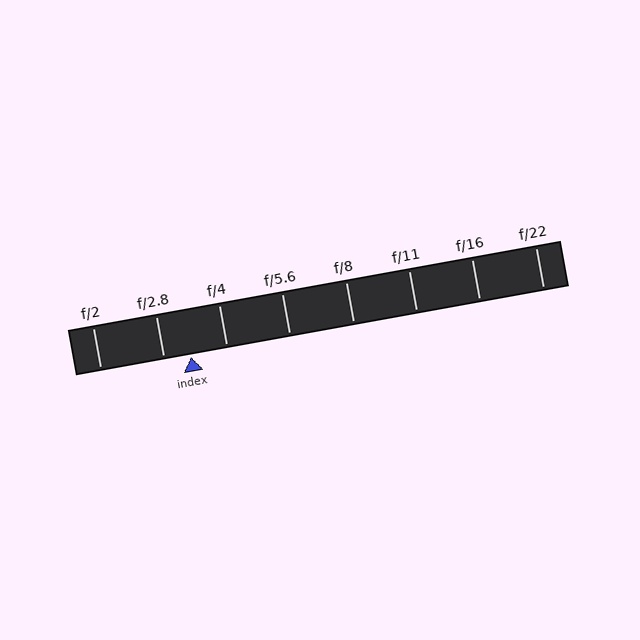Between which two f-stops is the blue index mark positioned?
The index mark is between f/2.8 and f/4.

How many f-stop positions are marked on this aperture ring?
There are 8 f-stop positions marked.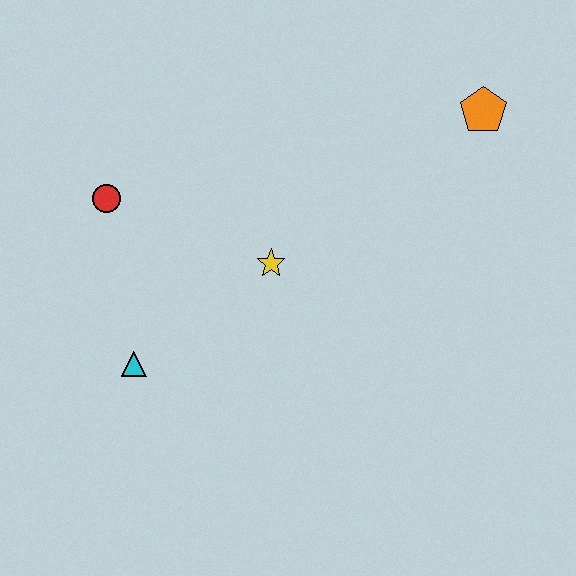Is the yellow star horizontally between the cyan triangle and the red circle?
No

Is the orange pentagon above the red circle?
Yes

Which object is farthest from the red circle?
The orange pentagon is farthest from the red circle.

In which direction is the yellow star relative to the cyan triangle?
The yellow star is to the right of the cyan triangle.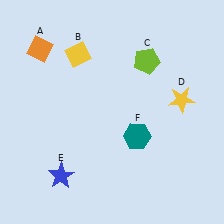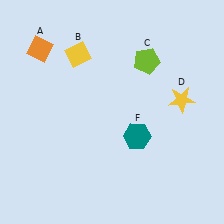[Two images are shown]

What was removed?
The blue star (E) was removed in Image 2.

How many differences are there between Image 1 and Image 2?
There is 1 difference between the two images.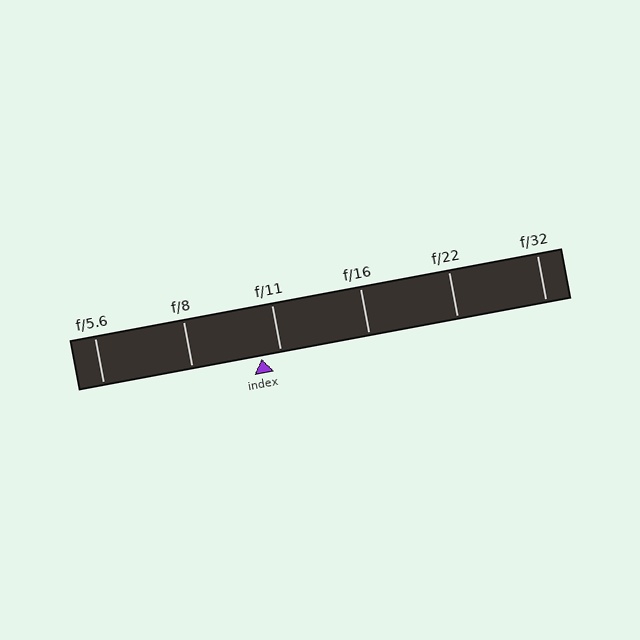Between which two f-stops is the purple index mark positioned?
The index mark is between f/8 and f/11.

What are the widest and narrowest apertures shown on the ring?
The widest aperture shown is f/5.6 and the narrowest is f/32.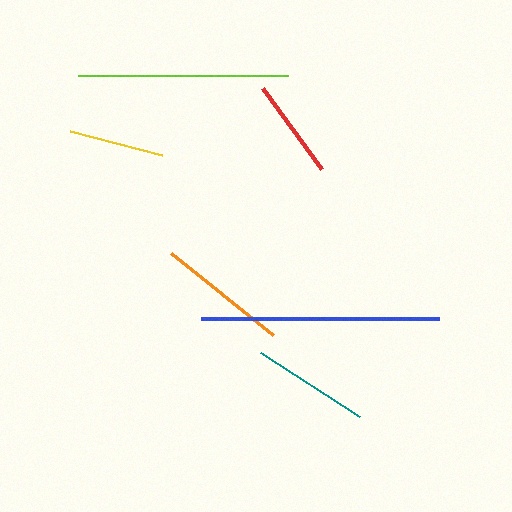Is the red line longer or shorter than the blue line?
The blue line is longer than the red line.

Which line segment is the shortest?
The yellow line is the shortest at approximately 95 pixels.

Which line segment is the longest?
The blue line is the longest at approximately 237 pixels.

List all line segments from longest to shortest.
From longest to shortest: blue, lime, orange, teal, red, yellow.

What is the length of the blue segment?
The blue segment is approximately 237 pixels long.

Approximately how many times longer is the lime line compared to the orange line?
The lime line is approximately 1.6 times the length of the orange line.